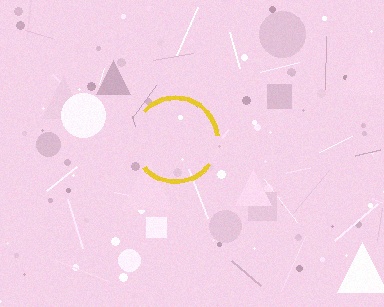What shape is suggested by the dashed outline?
The dashed outline suggests a circle.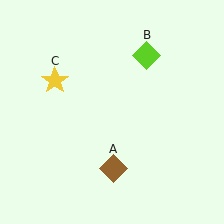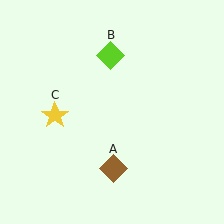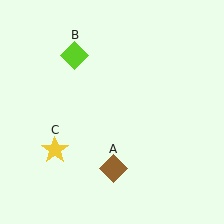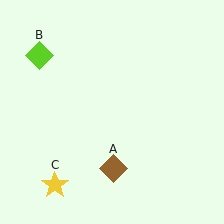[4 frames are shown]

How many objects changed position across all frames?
2 objects changed position: lime diamond (object B), yellow star (object C).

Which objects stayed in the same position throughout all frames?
Brown diamond (object A) remained stationary.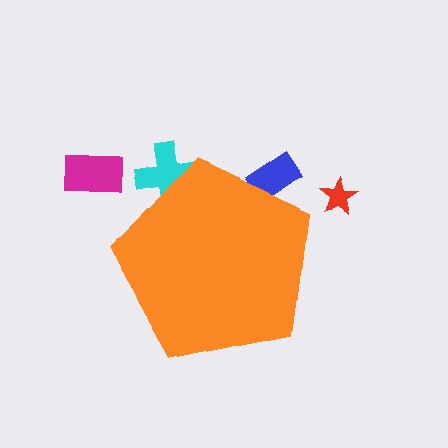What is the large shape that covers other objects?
An orange pentagon.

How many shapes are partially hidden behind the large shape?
2 shapes are partially hidden.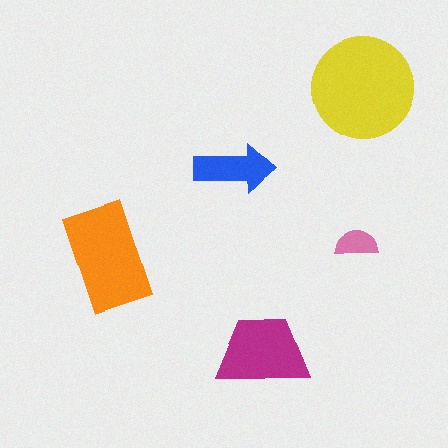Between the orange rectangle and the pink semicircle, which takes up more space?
The orange rectangle.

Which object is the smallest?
The pink semicircle.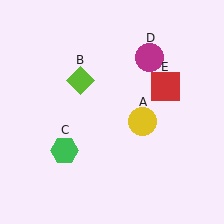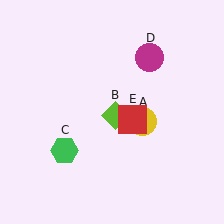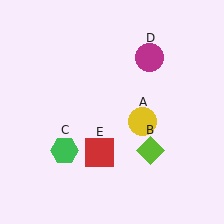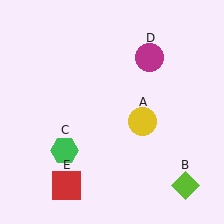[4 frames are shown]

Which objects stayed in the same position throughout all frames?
Yellow circle (object A) and green hexagon (object C) and magenta circle (object D) remained stationary.